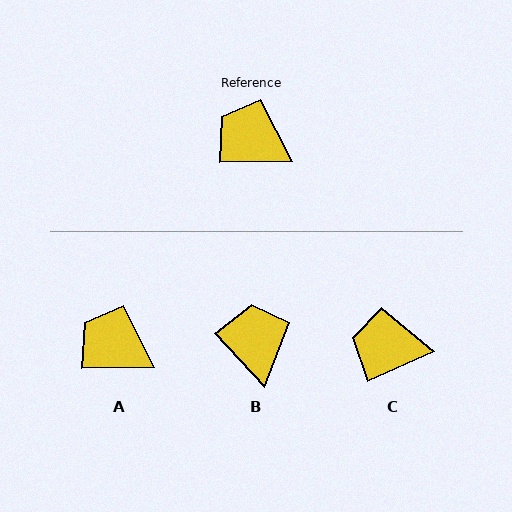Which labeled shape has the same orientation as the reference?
A.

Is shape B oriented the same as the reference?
No, it is off by about 49 degrees.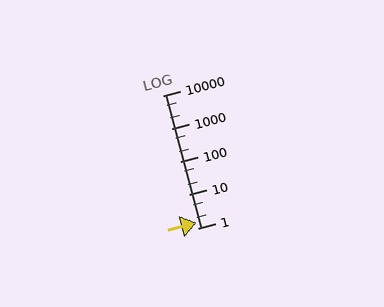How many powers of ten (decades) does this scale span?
The scale spans 4 decades, from 1 to 10000.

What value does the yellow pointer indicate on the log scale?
The pointer indicates approximately 1.4.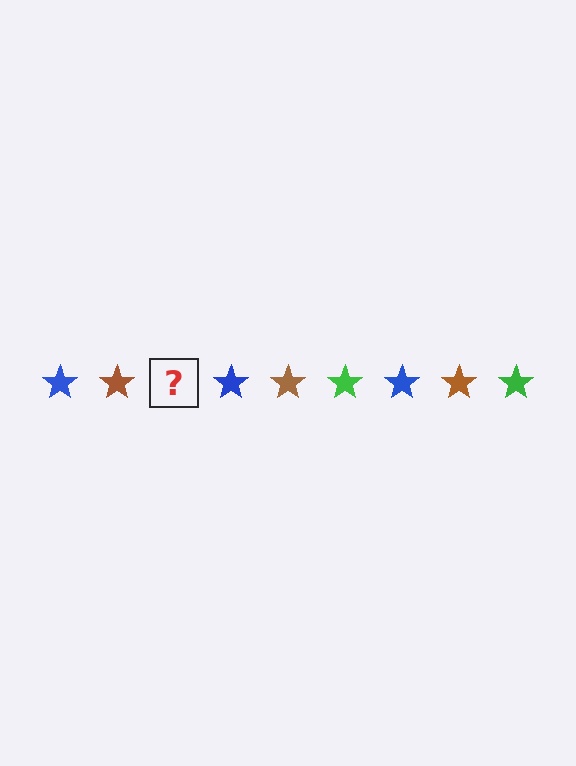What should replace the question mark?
The question mark should be replaced with a green star.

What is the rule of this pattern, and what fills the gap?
The rule is that the pattern cycles through blue, brown, green stars. The gap should be filled with a green star.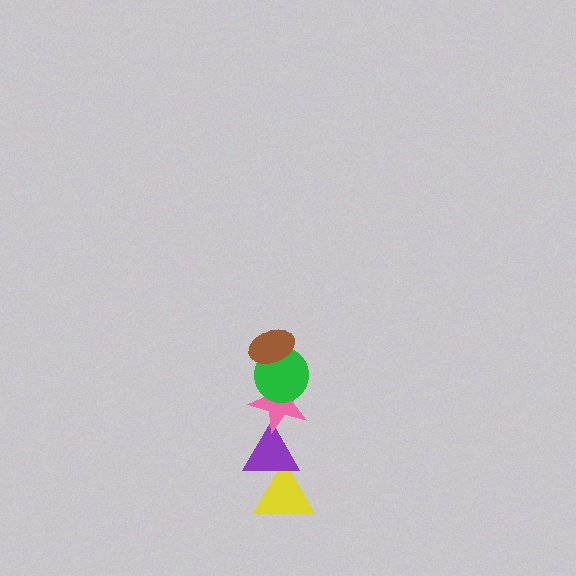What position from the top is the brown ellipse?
The brown ellipse is 1st from the top.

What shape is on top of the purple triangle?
The pink star is on top of the purple triangle.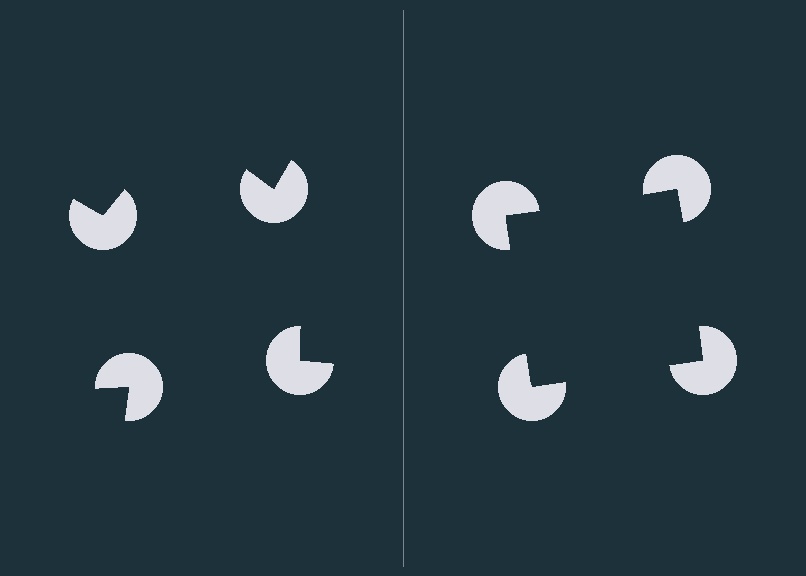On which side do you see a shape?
An illusory square appears on the right side. On the left side the wedge cuts are rotated, so no coherent shape forms.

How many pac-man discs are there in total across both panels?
8 — 4 on each side.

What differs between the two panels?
The pac-man discs are positioned identically on both sides; only the wedge orientations differ. On the right they align to a square; on the left they are misaligned.